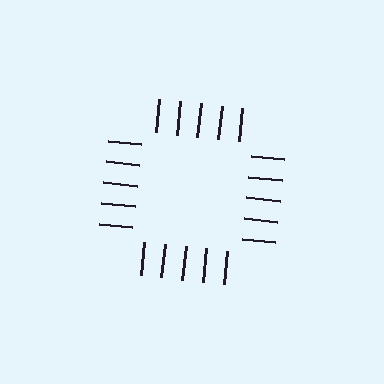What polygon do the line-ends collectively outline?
An illusory square — the line segments terminate on its edges but no continuous stroke is drawn.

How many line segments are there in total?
20 — 5 along each of the 4 edges.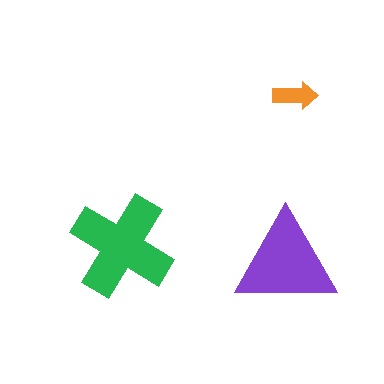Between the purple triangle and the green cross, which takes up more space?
The green cross.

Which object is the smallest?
The orange arrow.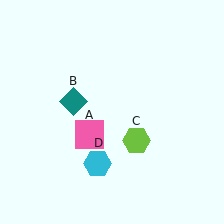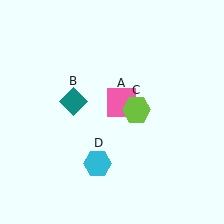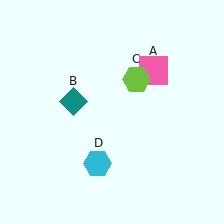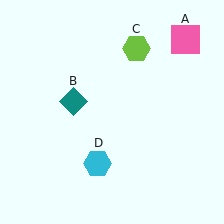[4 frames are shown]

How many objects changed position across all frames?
2 objects changed position: pink square (object A), lime hexagon (object C).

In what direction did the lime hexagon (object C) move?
The lime hexagon (object C) moved up.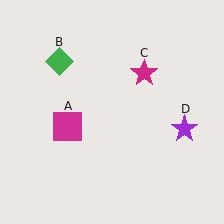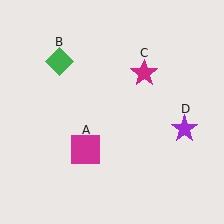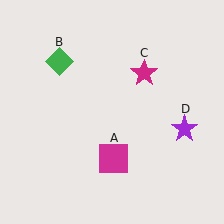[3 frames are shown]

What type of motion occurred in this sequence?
The magenta square (object A) rotated counterclockwise around the center of the scene.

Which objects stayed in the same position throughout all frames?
Green diamond (object B) and magenta star (object C) and purple star (object D) remained stationary.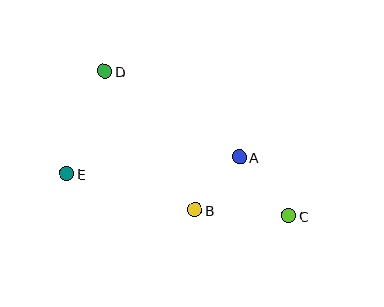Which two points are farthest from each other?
Points C and D are farthest from each other.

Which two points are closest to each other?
Points A and B are closest to each other.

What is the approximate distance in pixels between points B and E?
The distance between B and E is approximately 134 pixels.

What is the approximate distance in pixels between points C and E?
The distance between C and E is approximately 226 pixels.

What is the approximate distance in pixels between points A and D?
The distance between A and D is approximately 160 pixels.